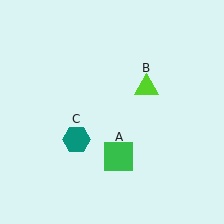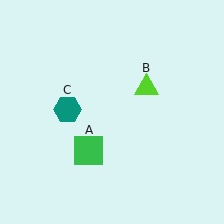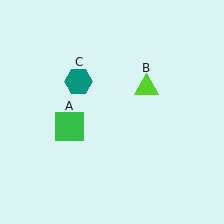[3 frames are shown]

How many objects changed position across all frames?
2 objects changed position: green square (object A), teal hexagon (object C).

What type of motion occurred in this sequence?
The green square (object A), teal hexagon (object C) rotated clockwise around the center of the scene.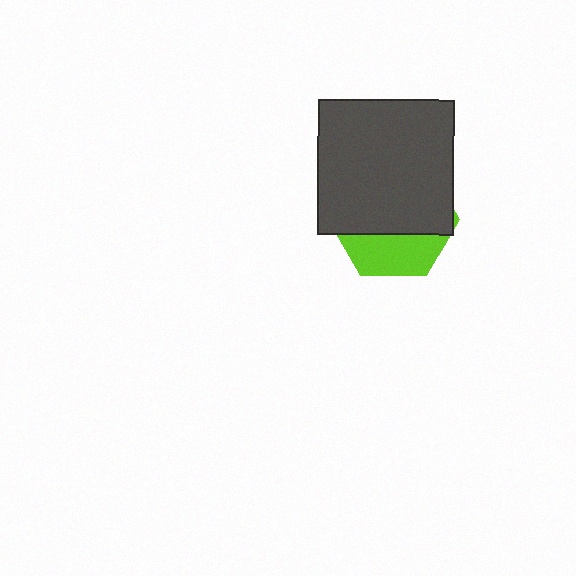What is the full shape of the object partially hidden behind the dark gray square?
The partially hidden object is a lime hexagon.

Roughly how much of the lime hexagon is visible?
A small part of it is visible (roughly 32%).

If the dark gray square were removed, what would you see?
You would see the complete lime hexagon.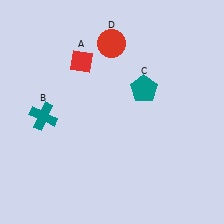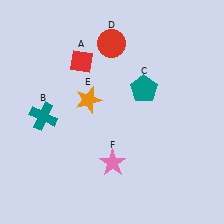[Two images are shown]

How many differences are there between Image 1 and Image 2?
There are 2 differences between the two images.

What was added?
An orange star (E), a pink star (F) were added in Image 2.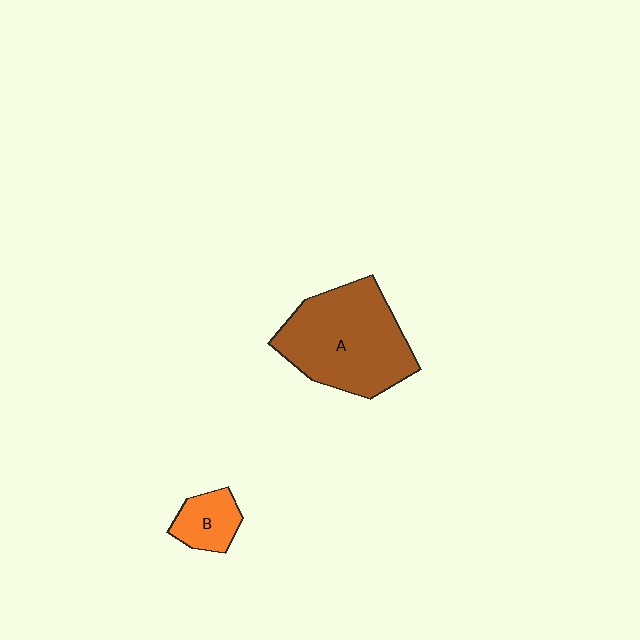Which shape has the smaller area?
Shape B (orange).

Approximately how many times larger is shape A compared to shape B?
Approximately 3.4 times.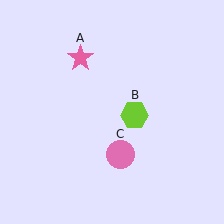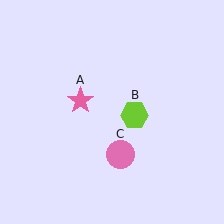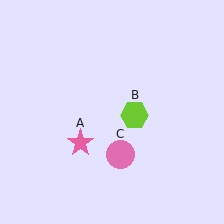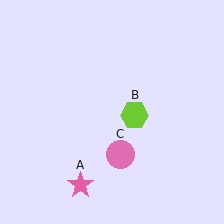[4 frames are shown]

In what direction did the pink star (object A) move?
The pink star (object A) moved down.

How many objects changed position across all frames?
1 object changed position: pink star (object A).